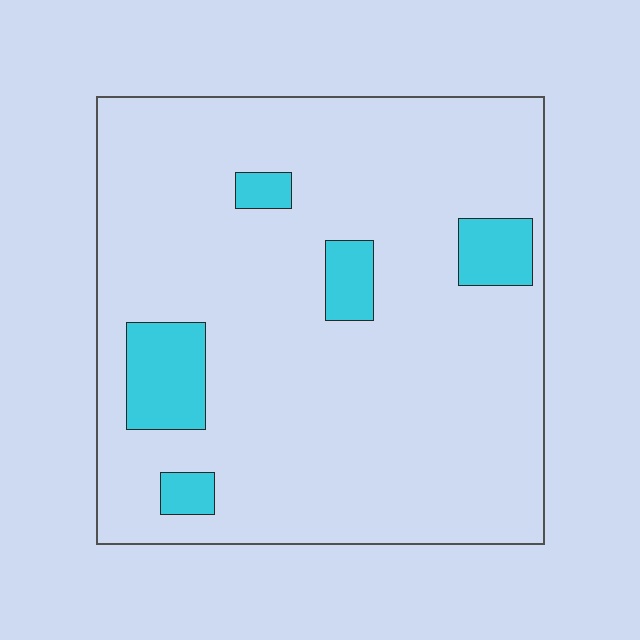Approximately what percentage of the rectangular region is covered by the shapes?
Approximately 10%.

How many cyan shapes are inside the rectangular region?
5.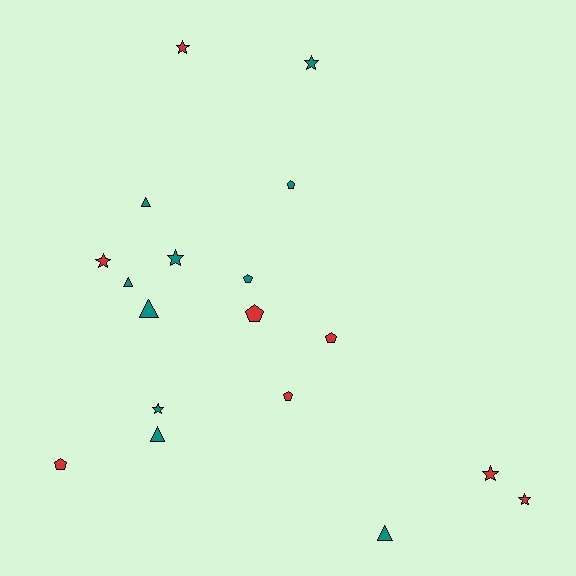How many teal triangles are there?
There are 5 teal triangles.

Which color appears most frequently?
Teal, with 10 objects.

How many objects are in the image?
There are 18 objects.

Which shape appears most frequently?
Star, with 7 objects.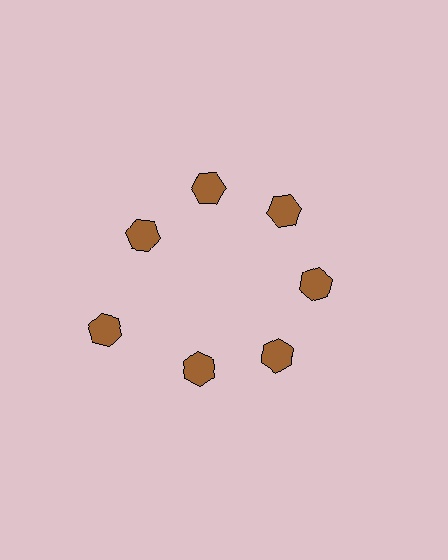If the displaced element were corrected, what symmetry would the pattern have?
It would have 7-fold rotational symmetry — the pattern would map onto itself every 51 degrees.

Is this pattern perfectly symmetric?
No. The 7 brown hexagons are arranged in a ring, but one element near the 8 o'clock position is pushed outward from the center, breaking the 7-fold rotational symmetry.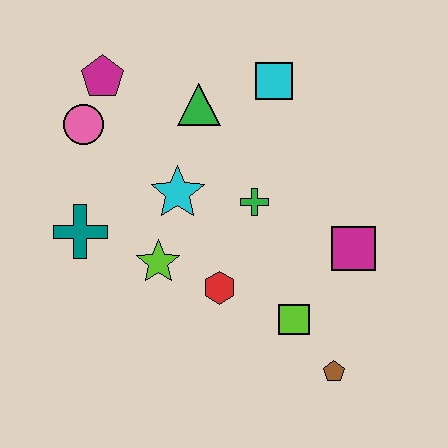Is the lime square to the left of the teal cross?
No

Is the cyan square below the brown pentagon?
No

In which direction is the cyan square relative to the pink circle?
The cyan square is to the right of the pink circle.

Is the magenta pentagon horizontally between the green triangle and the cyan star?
No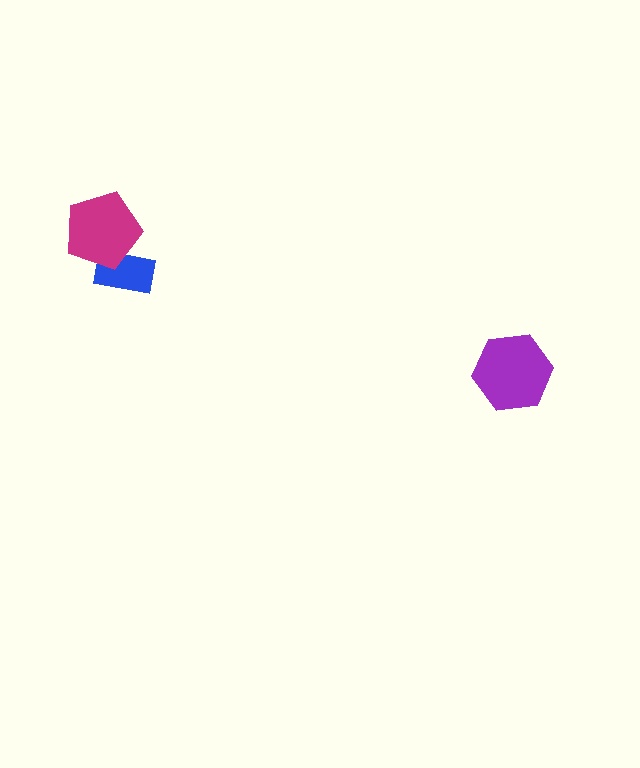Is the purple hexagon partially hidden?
No, no other shape covers it.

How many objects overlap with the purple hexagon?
0 objects overlap with the purple hexagon.